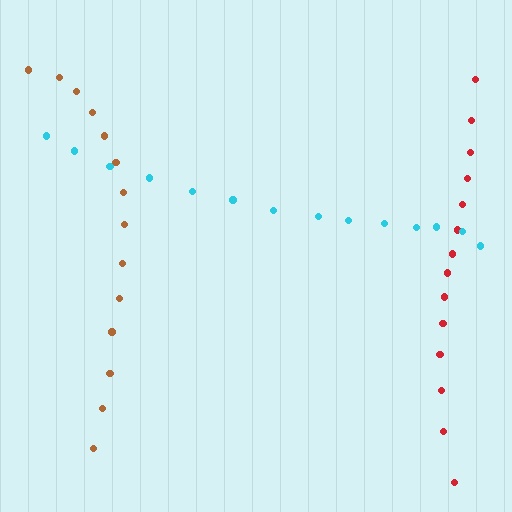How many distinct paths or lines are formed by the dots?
There are 3 distinct paths.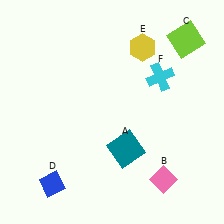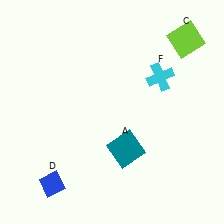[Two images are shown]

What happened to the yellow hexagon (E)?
The yellow hexagon (E) was removed in Image 2. It was in the top-right area of Image 1.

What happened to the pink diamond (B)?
The pink diamond (B) was removed in Image 2. It was in the bottom-right area of Image 1.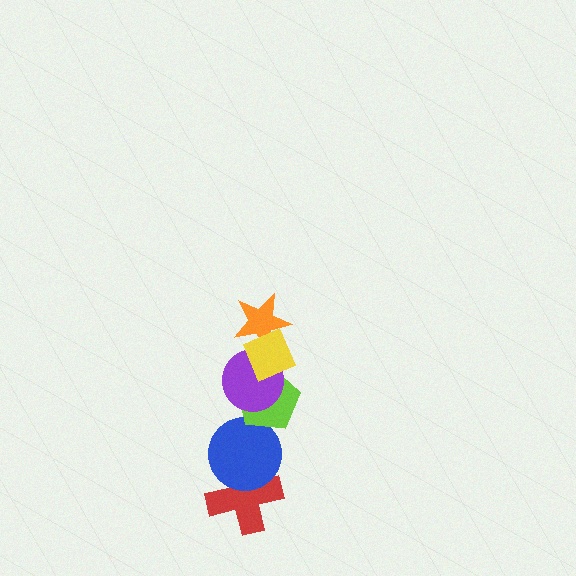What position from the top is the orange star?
The orange star is 2nd from the top.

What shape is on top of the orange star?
The yellow square is on top of the orange star.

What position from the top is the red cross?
The red cross is 6th from the top.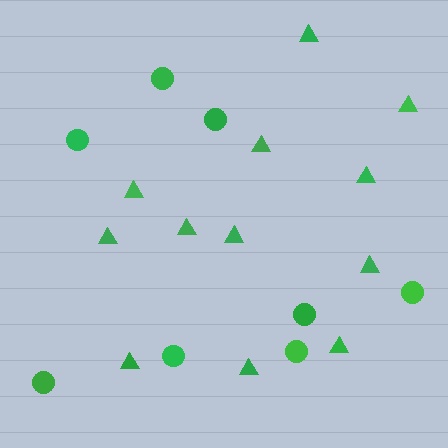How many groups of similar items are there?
There are 2 groups: one group of circles (8) and one group of triangles (12).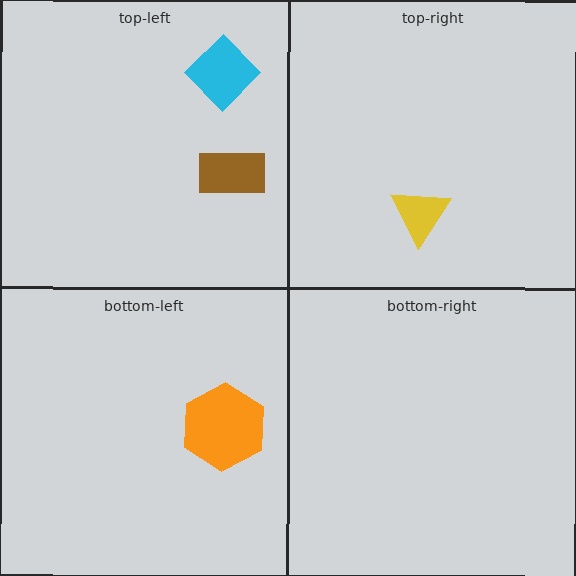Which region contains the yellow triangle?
The top-right region.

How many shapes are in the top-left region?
2.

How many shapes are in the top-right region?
1.